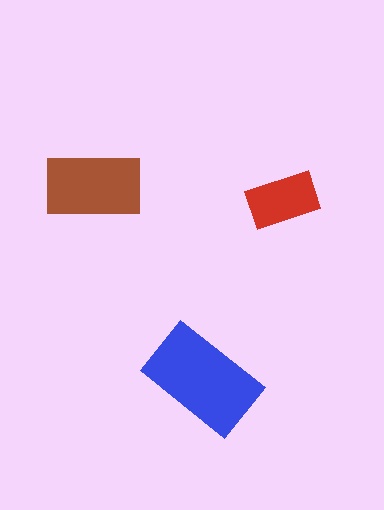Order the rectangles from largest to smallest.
the blue one, the brown one, the red one.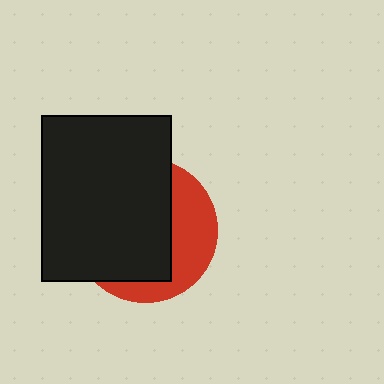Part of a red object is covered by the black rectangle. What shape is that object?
It is a circle.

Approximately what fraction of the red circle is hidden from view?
Roughly 65% of the red circle is hidden behind the black rectangle.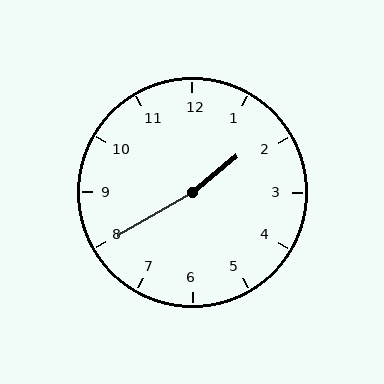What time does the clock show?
1:40.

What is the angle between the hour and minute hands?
Approximately 170 degrees.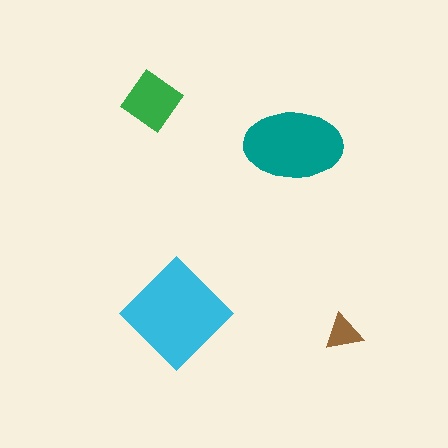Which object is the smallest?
The brown triangle.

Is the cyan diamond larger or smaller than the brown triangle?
Larger.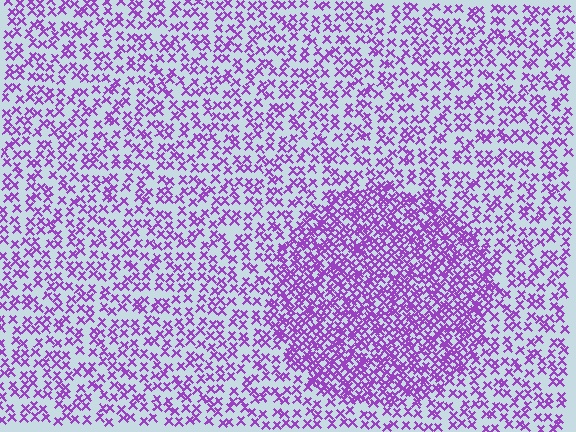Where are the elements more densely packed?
The elements are more densely packed inside the circle boundary.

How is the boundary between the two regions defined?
The boundary is defined by a change in element density (approximately 2.1x ratio). All elements are the same color, size, and shape.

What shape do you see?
I see a circle.